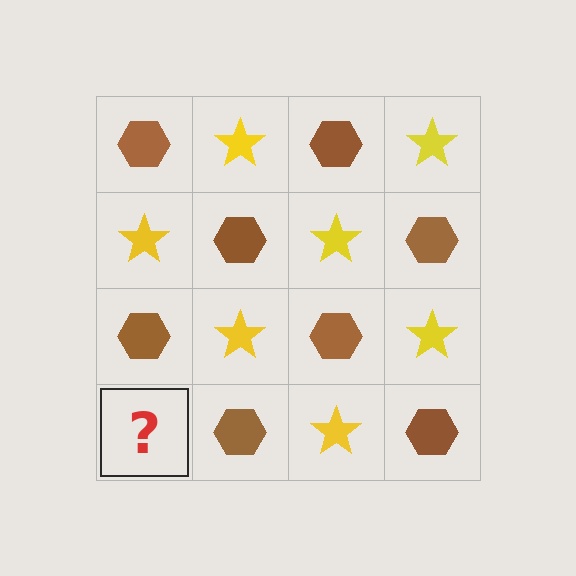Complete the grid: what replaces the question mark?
The question mark should be replaced with a yellow star.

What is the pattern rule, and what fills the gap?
The rule is that it alternates brown hexagon and yellow star in a checkerboard pattern. The gap should be filled with a yellow star.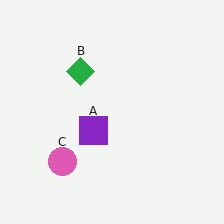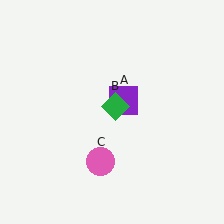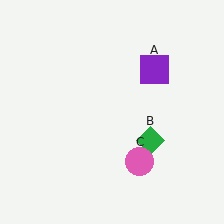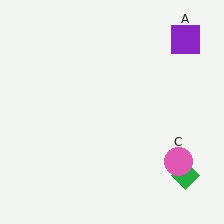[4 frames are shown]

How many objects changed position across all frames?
3 objects changed position: purple square (object A), green diamond (object B), pink circle (object C).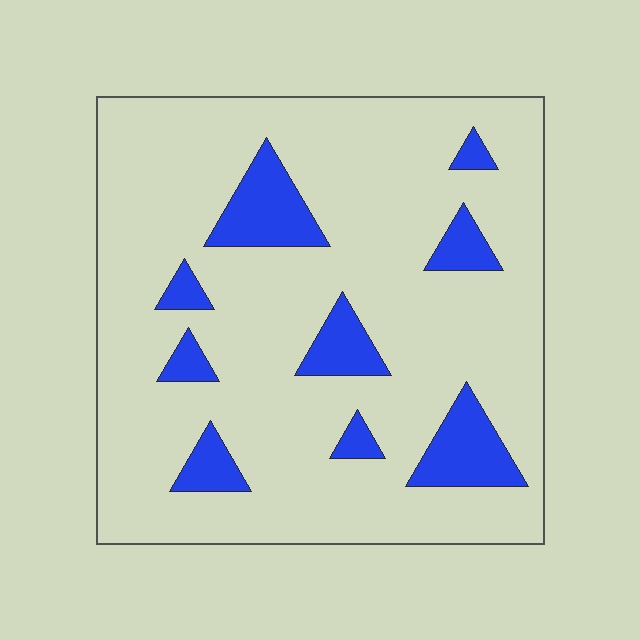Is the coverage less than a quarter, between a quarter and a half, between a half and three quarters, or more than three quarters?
Less than a quarter.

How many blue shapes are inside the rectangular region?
9.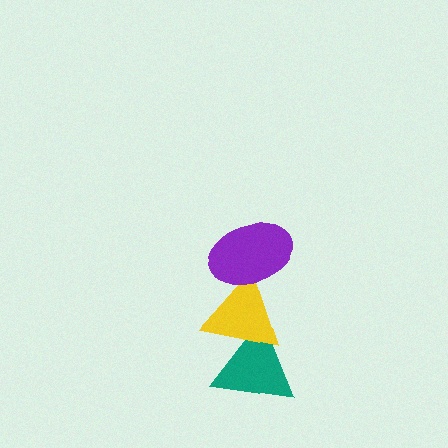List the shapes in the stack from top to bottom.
From top to bottom: the purple ellipse, the yellow triangle, the teal triangle.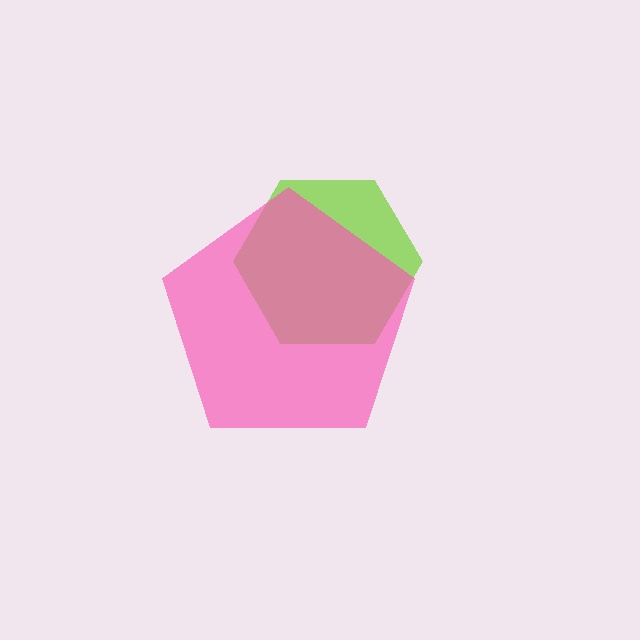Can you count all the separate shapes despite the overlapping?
Yes, there are 2 separate shapes.